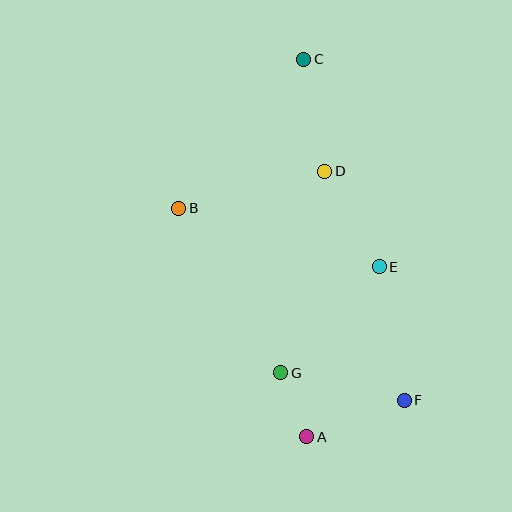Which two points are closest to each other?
Points A and G are closest to each other.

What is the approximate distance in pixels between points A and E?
The distance between A and E is approximately 185 pixels.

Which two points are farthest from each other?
Points A and C are farthest from each other.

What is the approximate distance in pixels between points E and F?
The distance between E and F is approximately 136 pixels.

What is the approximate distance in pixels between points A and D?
The distance between A and D is approximately 266 pixels.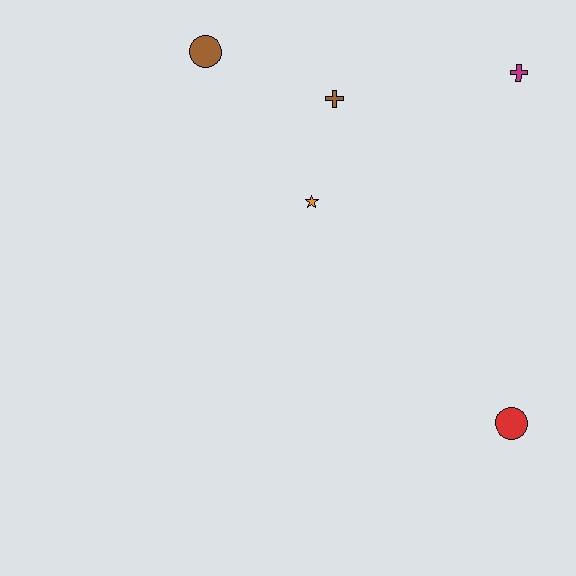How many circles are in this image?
There are 2 circles.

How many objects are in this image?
There are 5 objects.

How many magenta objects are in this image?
There is 1 magenta object.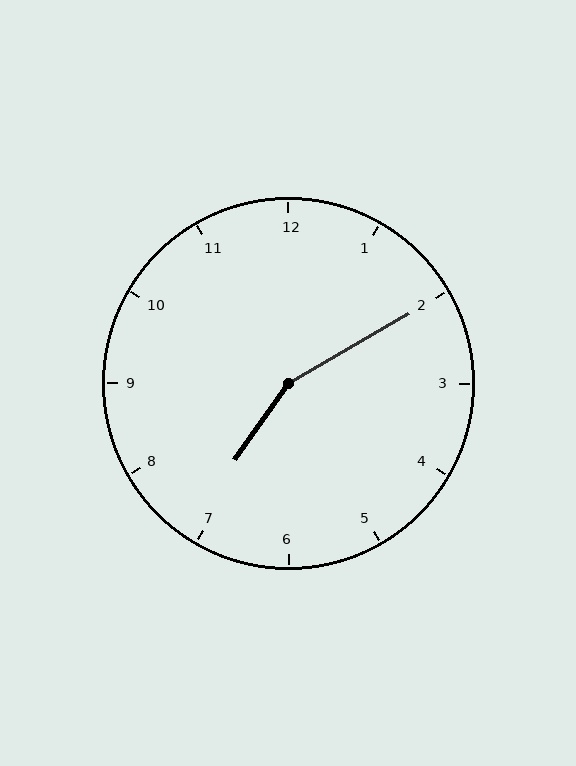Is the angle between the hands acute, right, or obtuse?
It is obtuse.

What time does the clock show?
7:10.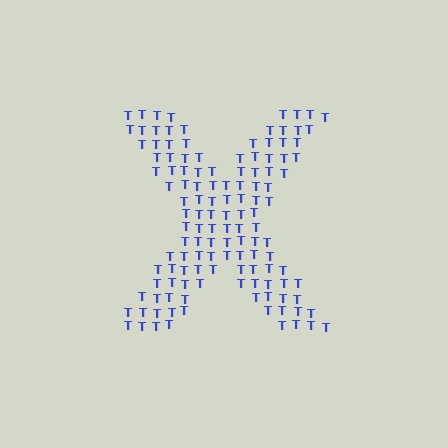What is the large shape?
The large shape is the letter X.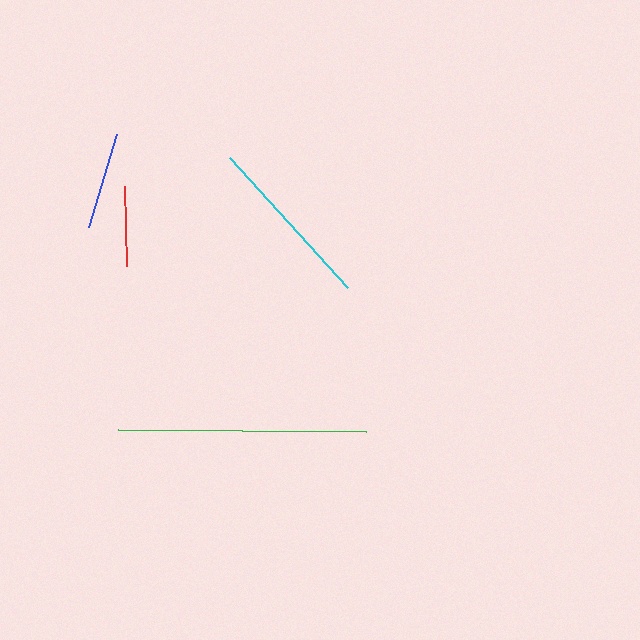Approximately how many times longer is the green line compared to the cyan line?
The green line is approximately 1.4 times the length of the cyan line.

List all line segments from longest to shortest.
From longest to shortest: green, cyan, blue, red.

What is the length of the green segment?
The green segment is approximately 248 pixels long.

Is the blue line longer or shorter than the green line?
The green line is longer than the blue line.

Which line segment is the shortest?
The red line is the shortest at approximately 80 pixels.